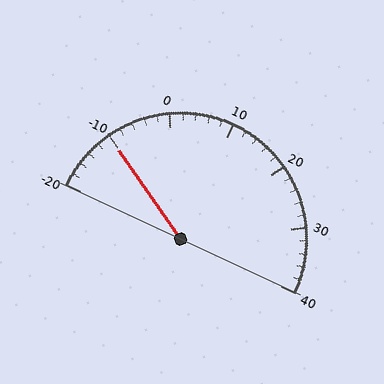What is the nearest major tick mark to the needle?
The nearest major tick mark is -10.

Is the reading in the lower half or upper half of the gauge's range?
The reading is in the lower half of the range (-20 to 40).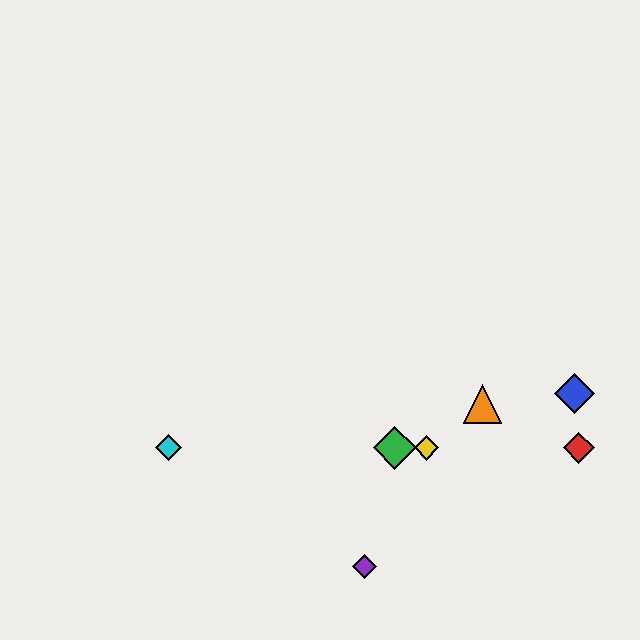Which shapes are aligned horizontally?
The red diamond, the green diamond, the yellow diamond, the cyan diamond are aligned horizontally.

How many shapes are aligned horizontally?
4 shapes (the red diamond, the green diamond, the yellow diamond, the cyan diamond) are aligned horizontally.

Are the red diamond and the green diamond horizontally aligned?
Yes, both are at y≈448.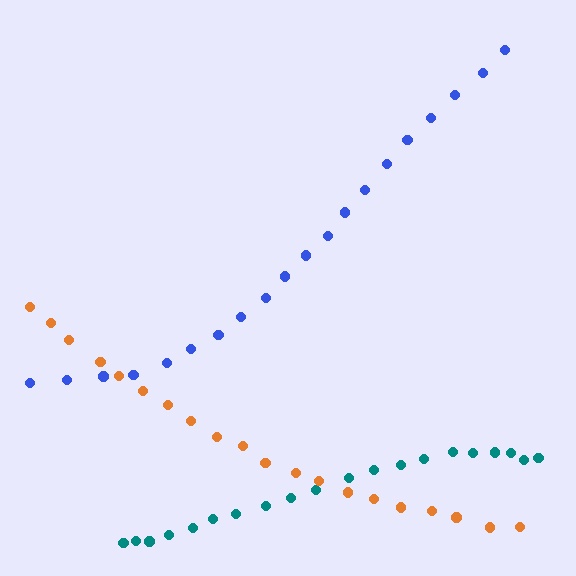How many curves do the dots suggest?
There are 3 distinct paths.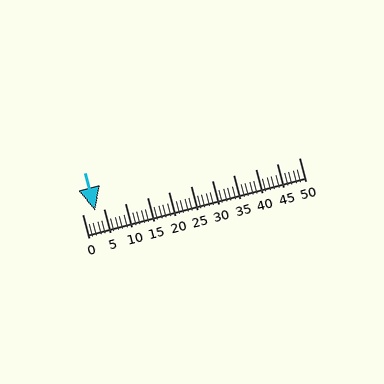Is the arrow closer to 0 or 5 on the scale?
The arrow is closer to 5.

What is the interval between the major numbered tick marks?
The major tick marks are spaced 5 units apart.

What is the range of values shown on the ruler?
The ruler shows values from 0 to 50.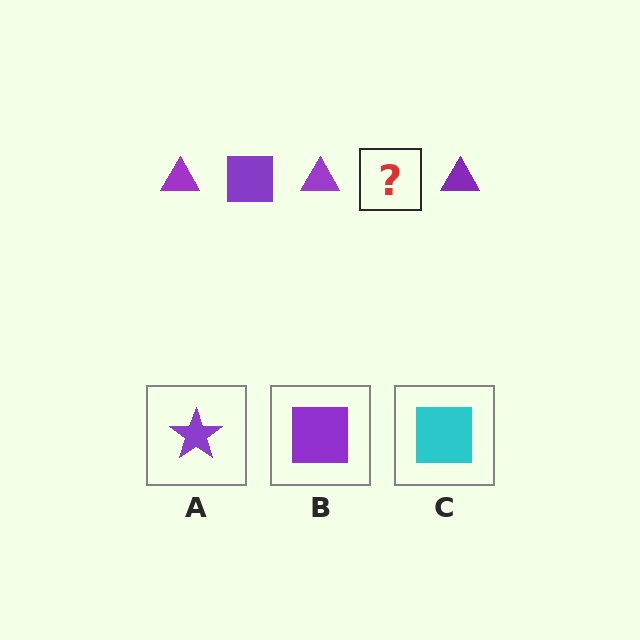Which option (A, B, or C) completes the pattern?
B.